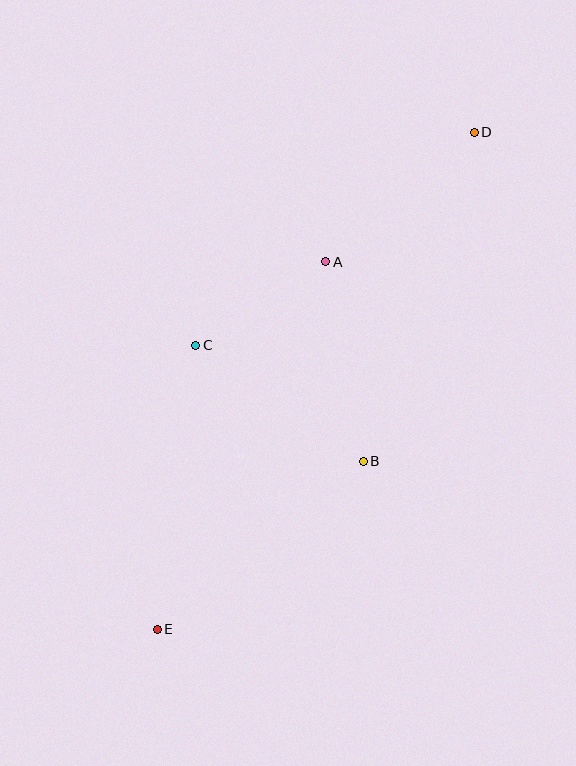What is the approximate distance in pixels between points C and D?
The distance between C and D is approximately 351 pixels.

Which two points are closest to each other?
Points A and C are closest to each other.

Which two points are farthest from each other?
Points D and E are farthest from each other.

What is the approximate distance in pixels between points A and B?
The distance between A and B is approximately 203 pixels.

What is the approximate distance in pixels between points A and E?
The distance between A and E is approximately 404 pixels.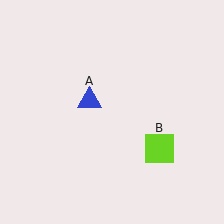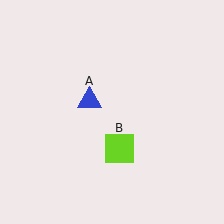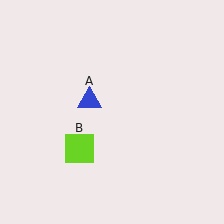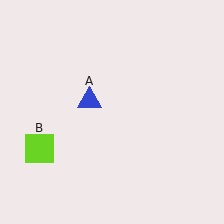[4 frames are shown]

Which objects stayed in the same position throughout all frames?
Blue triangle (object A) remained stationary.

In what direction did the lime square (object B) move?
The lime square (object B) moved left.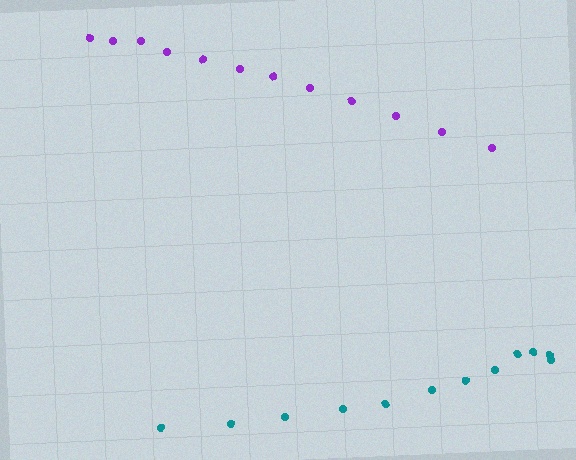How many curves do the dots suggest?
There are 2 distinct paths.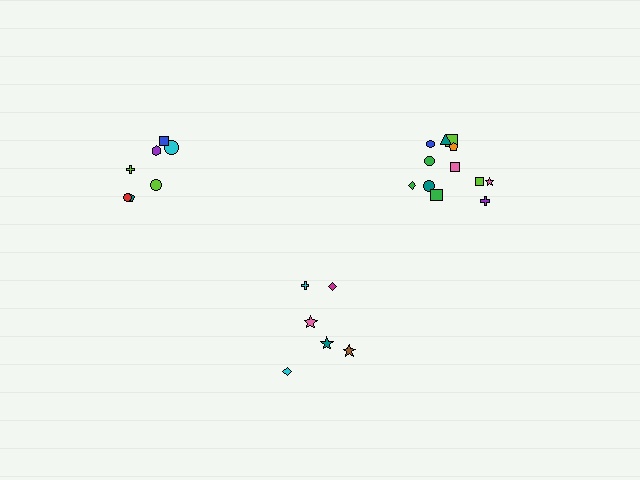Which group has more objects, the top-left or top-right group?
The top-right group.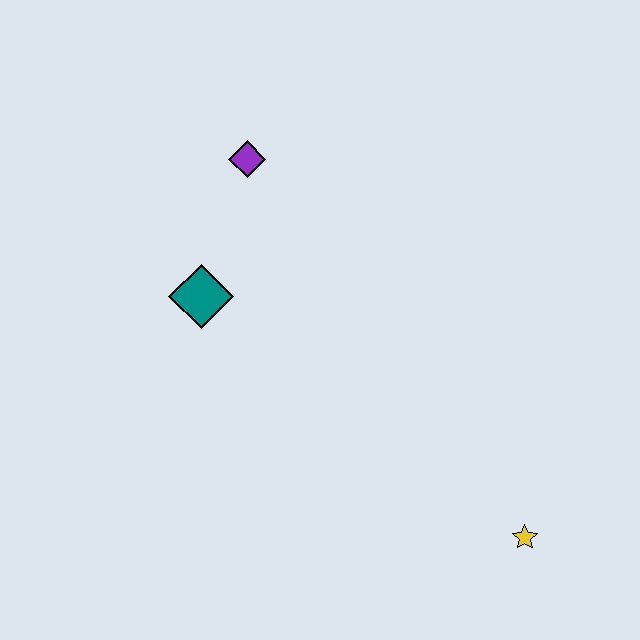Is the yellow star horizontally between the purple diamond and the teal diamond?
No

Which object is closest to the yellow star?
The teal diamond is closest to the yellow star.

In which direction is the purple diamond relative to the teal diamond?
The purple diamond is above the teal diamond.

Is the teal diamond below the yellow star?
No